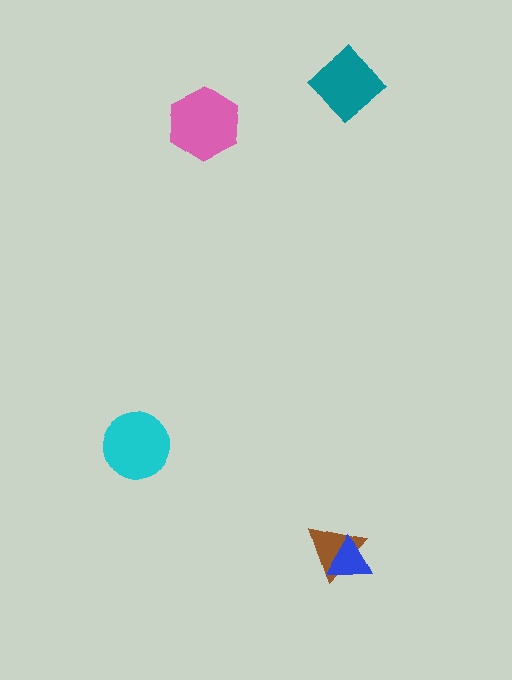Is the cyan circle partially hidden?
No, no other shape covers it.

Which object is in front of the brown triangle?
The blue triangle is in front of the brown triangle.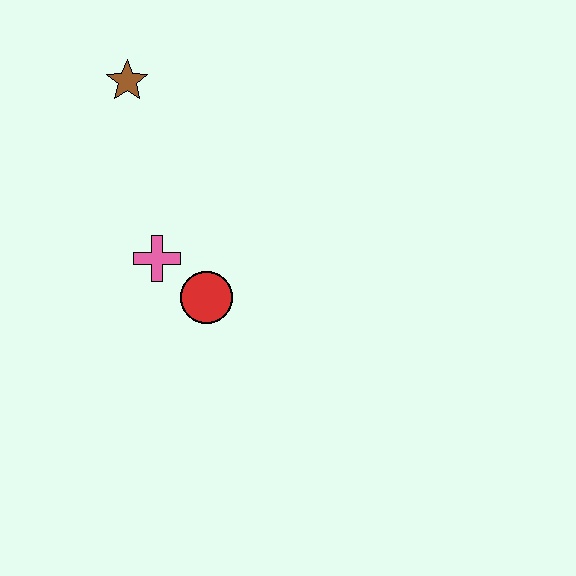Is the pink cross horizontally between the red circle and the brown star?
Yes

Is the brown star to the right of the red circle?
No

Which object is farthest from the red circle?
The brown star is farthest from the red circle.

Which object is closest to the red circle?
The pink cross is closest to the red circle.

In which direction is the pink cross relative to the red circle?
The pink cross is to the left of the red circle.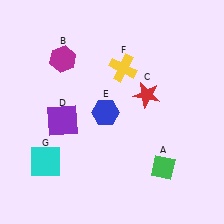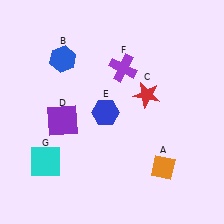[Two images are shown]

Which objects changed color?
A changed from green to orange. B changed from magenta to blue. F changed from yellow to purple.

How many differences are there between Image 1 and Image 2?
There are 3 differences between the two images.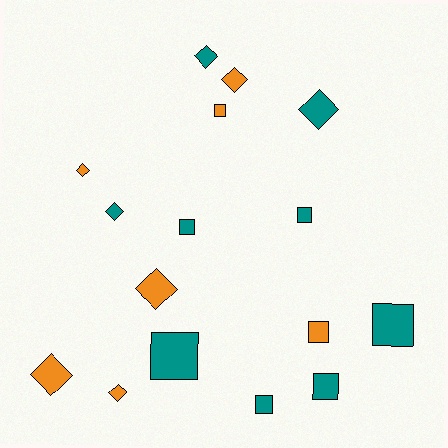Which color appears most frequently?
Teal, with 9 objects.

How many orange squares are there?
There are 2 orange squares.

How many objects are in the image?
There are 16 objects.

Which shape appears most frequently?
Diamond, with 8 objects.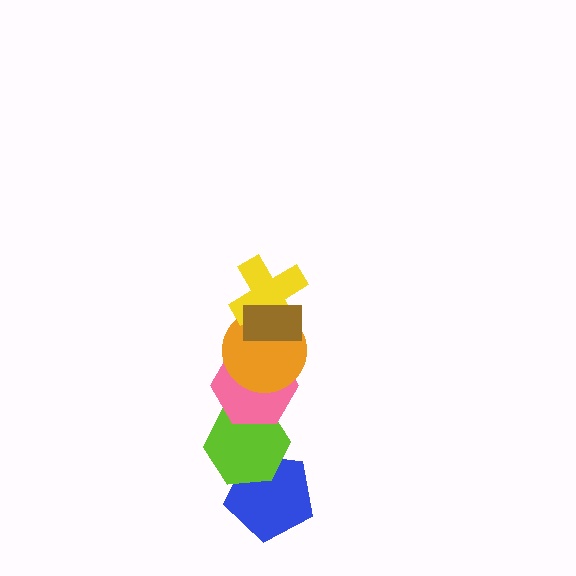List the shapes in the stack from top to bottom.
From top to bottom: the brown rectangle, the yellow cross, the orange circle, the pink hexagon, the lime hexagon, the blue pentagon.